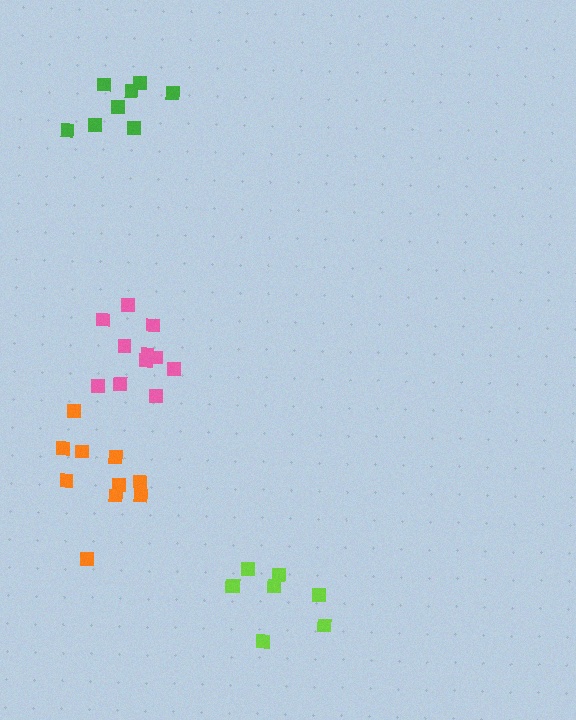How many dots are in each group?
Group 1: 11 dots, Group 2: 8 dots, Group 3: 10 dots, Group 4: 9 dots (38 total).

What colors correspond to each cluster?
The clusters are colored: pink, lime, orange, green.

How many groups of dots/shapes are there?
There are 4 groups.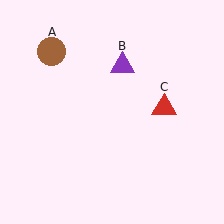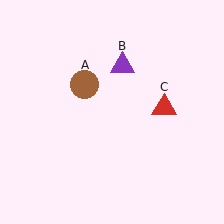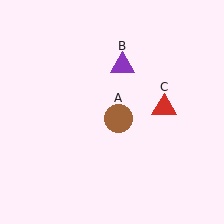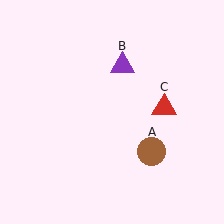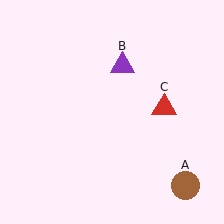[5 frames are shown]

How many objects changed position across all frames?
1 object changed position: brown circle (object A).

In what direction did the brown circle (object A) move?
The brown circle (object A) moved down and to the right.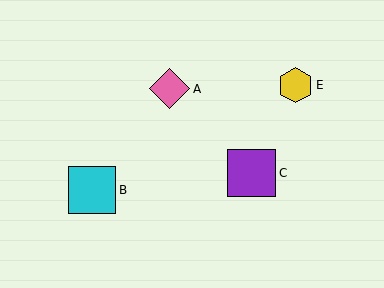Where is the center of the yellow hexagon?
The center of the yellow hexagon is at (296, 85).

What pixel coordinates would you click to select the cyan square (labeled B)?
Click at (92, 190) to select the cyan square B.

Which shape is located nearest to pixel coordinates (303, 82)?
The yellow hexagon (labeled E) at (296, 85) is nearest to that location.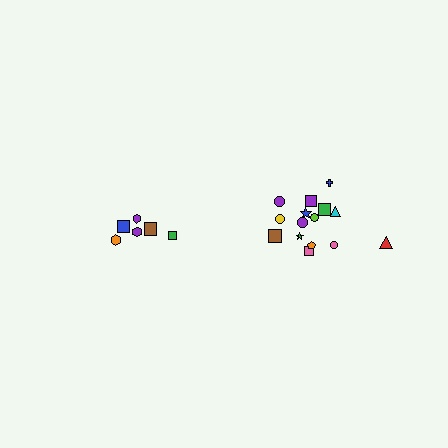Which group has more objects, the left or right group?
The right group.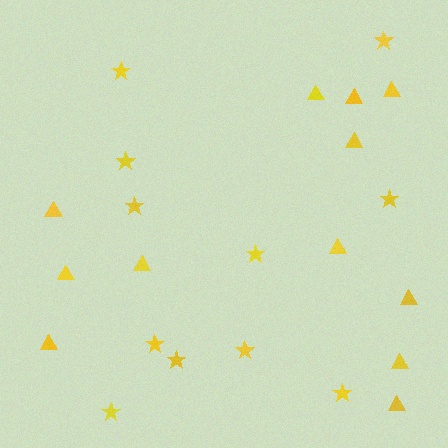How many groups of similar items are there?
There are 2 groups: one group of stars (11) and one group of triangles (12).